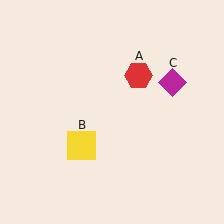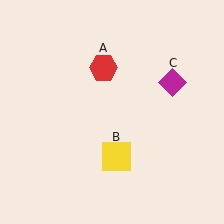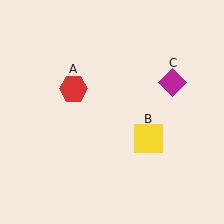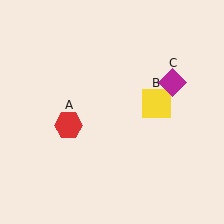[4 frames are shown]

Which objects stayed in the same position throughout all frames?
Magenta diamond (object C) remained stationary.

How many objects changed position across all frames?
2 objects changed position: red hexagon (object A), yellow square (object B).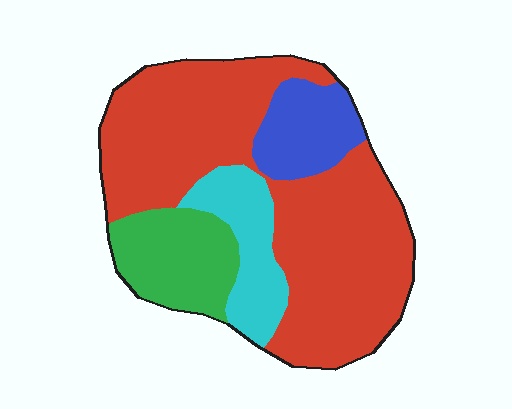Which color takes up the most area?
Red, at roughly 60%.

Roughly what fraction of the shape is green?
Green covers roughly 15% of the shape.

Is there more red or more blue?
Red.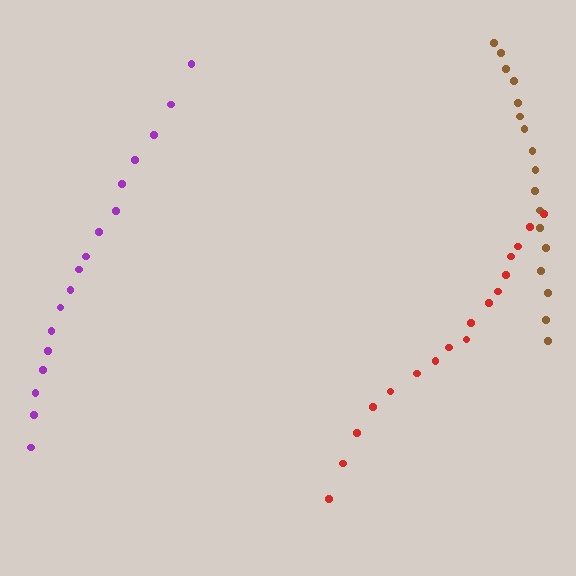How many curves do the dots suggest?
There are 3 distinct paths.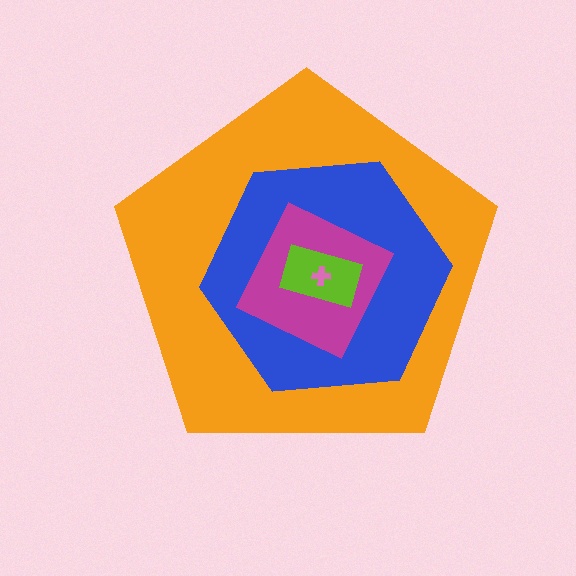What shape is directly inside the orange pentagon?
The blue hexagon.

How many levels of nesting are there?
5.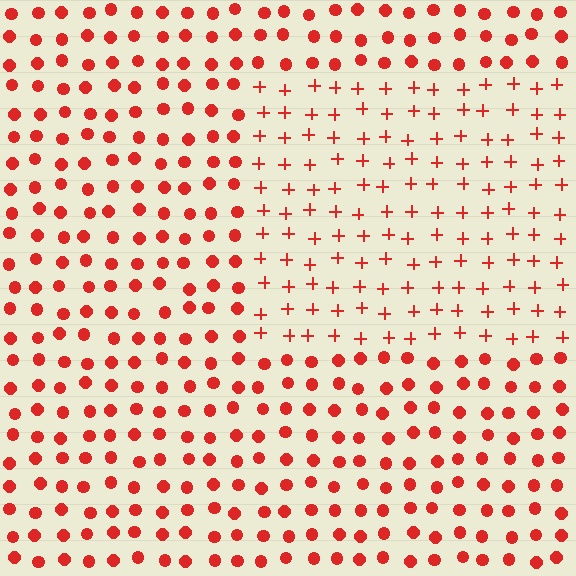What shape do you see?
I see a rectangle.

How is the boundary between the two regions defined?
The boundary is defined by a change in element shape: plus signs inside vs. circles outside. All elements share the same color and spacing.